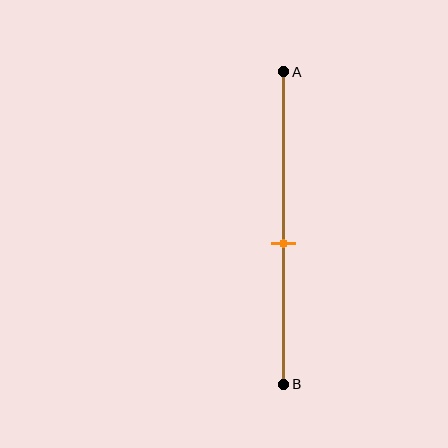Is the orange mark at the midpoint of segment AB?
No, the mark is at about 55% from A, not at the 50% midpoint.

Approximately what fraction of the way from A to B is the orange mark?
The orange mark is approximately 55% of the way from A to B.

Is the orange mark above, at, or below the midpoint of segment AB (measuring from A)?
The orange mark is below the midpoint of segment AB.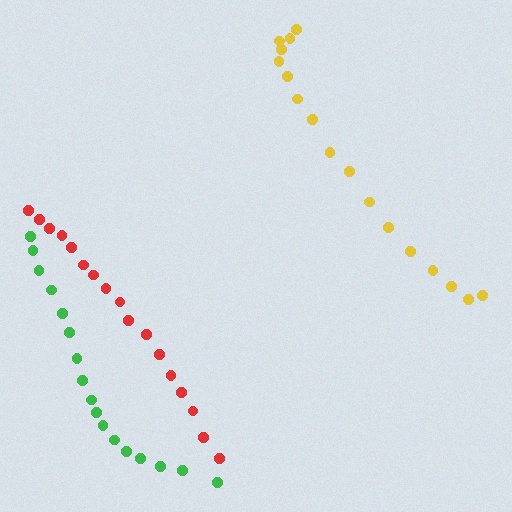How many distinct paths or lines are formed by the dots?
There are 3 distinct paths.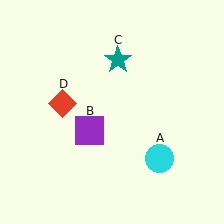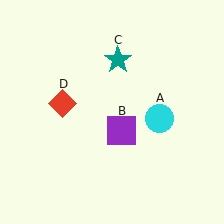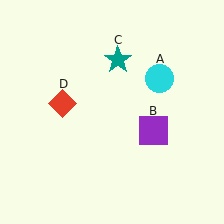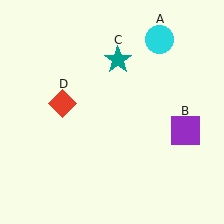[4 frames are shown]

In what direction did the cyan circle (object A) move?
The cyan circle (object A) moved up.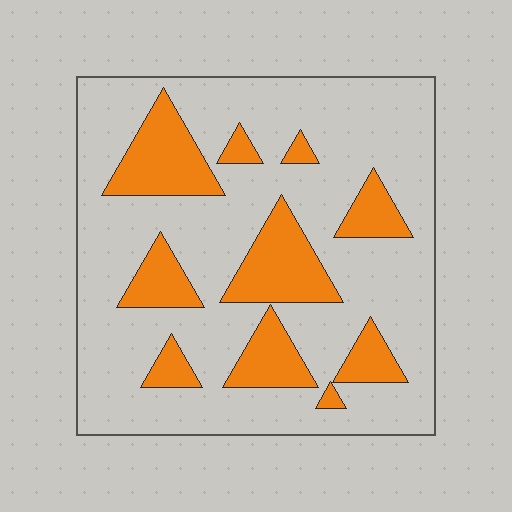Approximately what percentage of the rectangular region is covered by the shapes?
Approximately 25%.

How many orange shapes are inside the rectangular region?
10.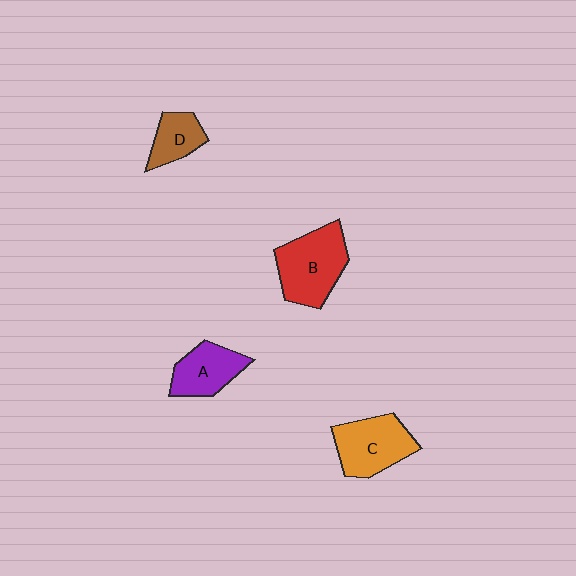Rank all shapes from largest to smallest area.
From largest to smallest: B (red), C (orange), A (purple), D (brown).